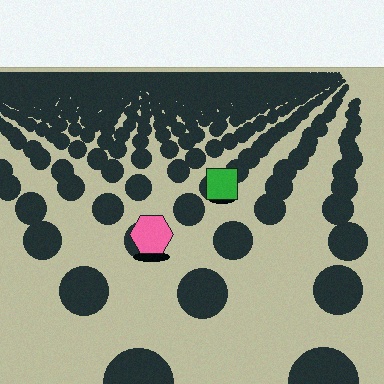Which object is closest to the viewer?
The pink hexagon is closest. The texture marks near it are larger and more spread out.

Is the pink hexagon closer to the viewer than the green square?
Yes. The pink hexagon is closer — you can tell from the texture gradient: the ground texture is coarser near it.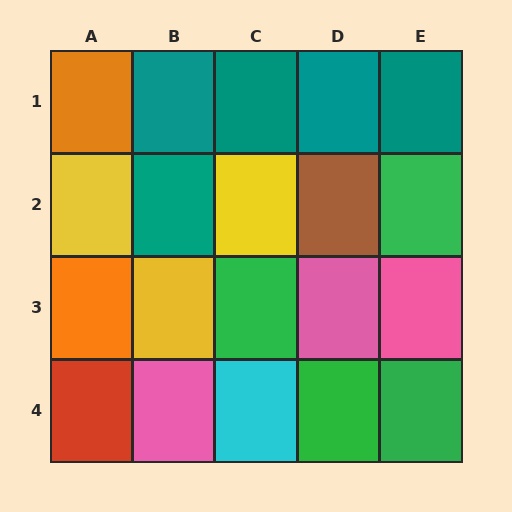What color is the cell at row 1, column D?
Teal.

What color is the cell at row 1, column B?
Teal.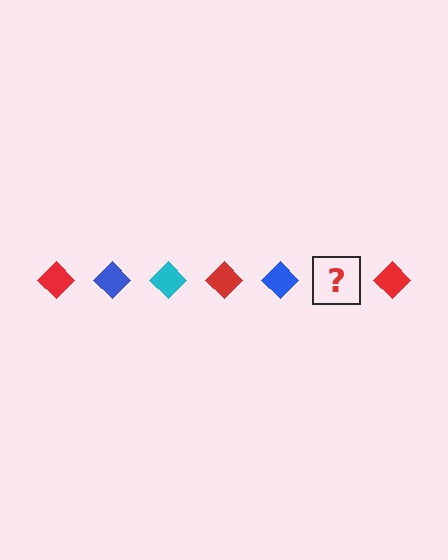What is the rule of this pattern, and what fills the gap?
The rule is that the pattern cycles through red, blue, cyan diamonds. The gap should be filled with a cyan diamond.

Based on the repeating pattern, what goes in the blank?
The blank should be a cyan diamond.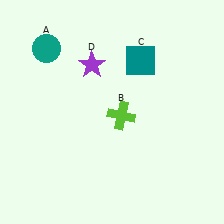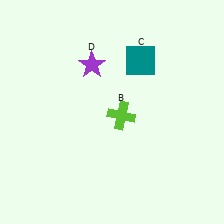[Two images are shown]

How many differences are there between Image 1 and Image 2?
There is 1 difference between the two images.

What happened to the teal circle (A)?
The teal circle (A) was removed in Image 2. It was in the top-left area of Image 1.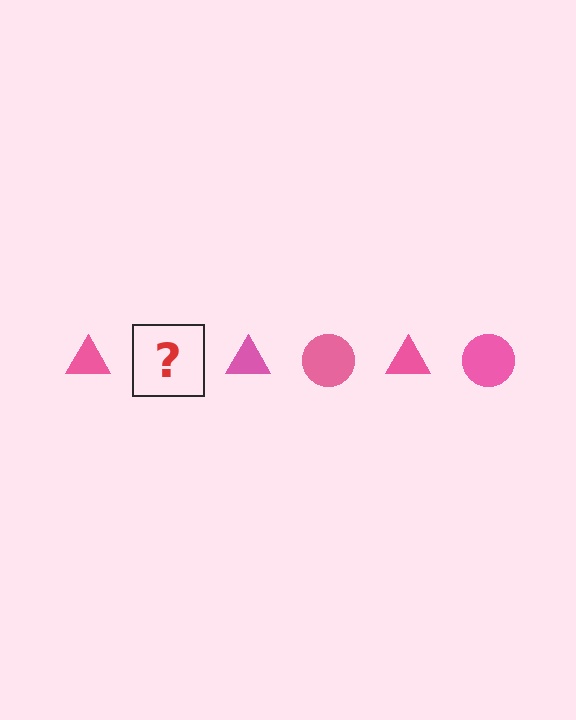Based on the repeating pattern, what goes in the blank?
The blank should be a pink circle.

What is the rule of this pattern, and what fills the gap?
The rule is that the pattern cycles through triangle, circle shapes in pink. The gap should be filled with a pink circle.